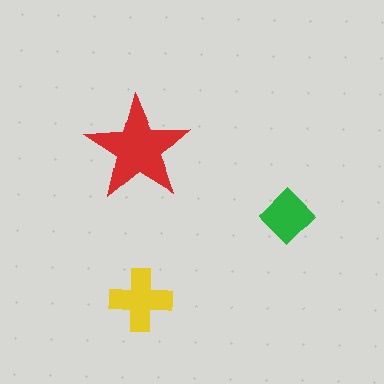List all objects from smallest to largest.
The green diamond, the yellow cross, the red star.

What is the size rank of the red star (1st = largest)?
1st.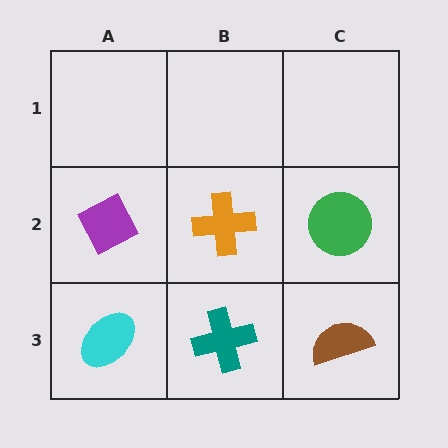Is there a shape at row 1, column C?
No, that cell is empty.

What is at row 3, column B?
A teal cross.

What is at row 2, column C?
A green circle.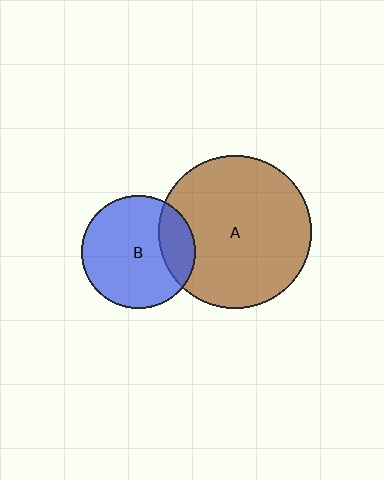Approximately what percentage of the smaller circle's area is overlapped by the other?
Approximately 20%.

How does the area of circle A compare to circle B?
Approximately 1.8 times.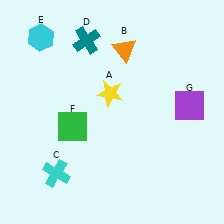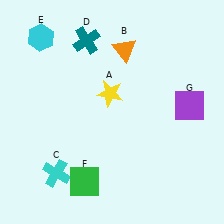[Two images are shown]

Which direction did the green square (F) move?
The green square (F) moved down.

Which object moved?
The green square (F) moved down.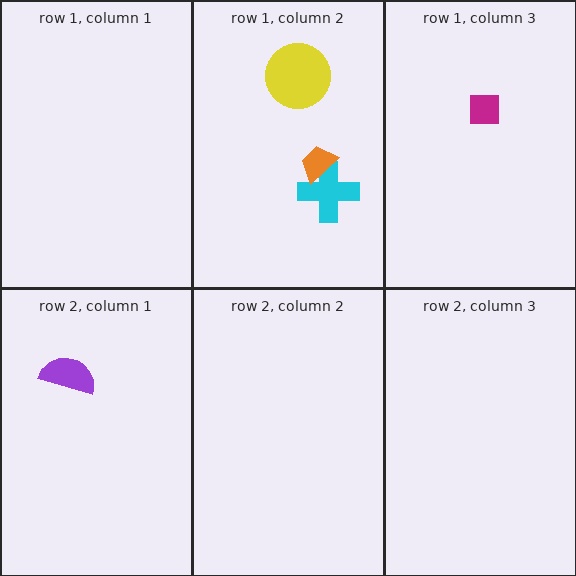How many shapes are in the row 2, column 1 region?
1.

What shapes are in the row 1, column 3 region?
The magenta square.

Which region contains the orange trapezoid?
The row 1, column 2 region.